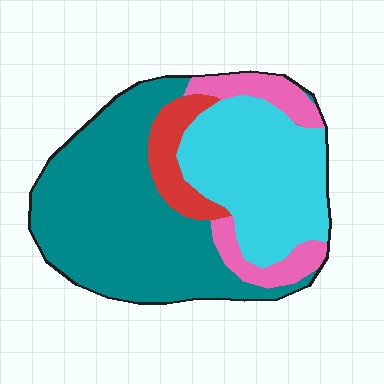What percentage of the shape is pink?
Pink covers around 10% of the shape.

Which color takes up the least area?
Red, at roughly 10%.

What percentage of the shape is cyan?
Cyan covers about 30% of the shape.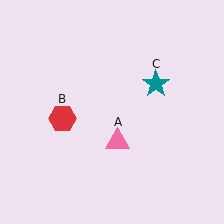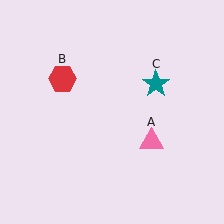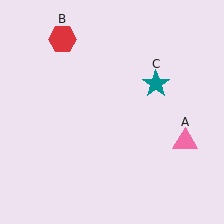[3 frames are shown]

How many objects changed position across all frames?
2 objects changed position: pink triangle (object A), red hexagon (object B).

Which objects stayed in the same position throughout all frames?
Teal star (object C) remained stationary.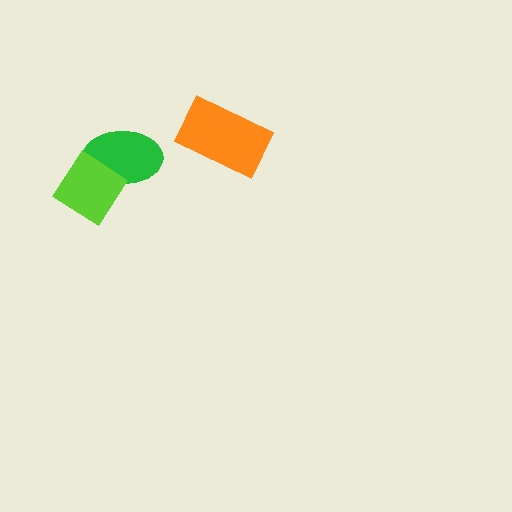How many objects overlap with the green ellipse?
1 object overlaps with the green ellipse.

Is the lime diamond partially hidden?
No, no other shape covers it.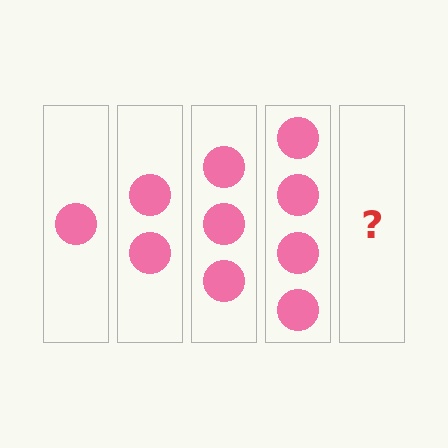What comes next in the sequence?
The next element should be 5 circles.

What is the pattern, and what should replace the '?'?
The pattern is that each step adds one more circle. The '?' should be 5 circles.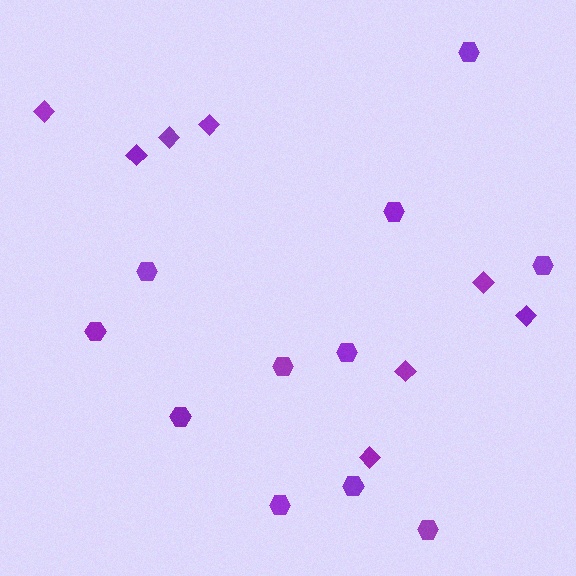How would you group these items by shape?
There are 2 groups: one group of hexagons (11) and one group of diamonds (8).